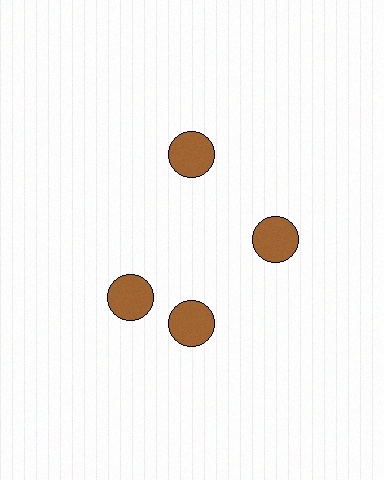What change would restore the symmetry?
The symmetry would be restored by rotating it back into even spacing with its neighbors so that all 4 circles sit at equal angles and equal distance from the center.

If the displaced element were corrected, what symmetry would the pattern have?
It would have 4-fold rotational symmetry — the pattern would map onto itself every 90 degrees.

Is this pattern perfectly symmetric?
No. The 4 brown circles are arranged in a ring, but one element near the 9 o'clock position is rotated out of alignment along the ring, breaking the 4-fold rotational symmetry.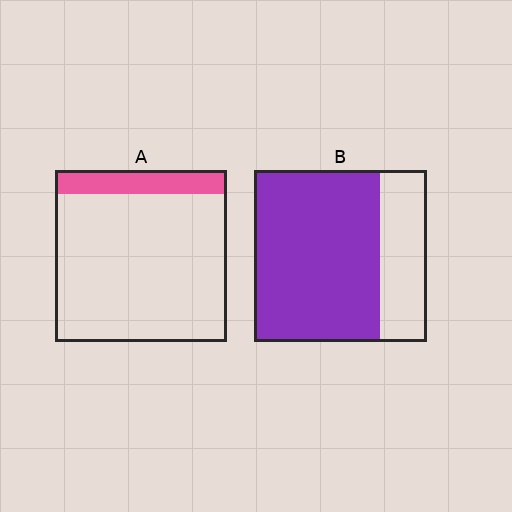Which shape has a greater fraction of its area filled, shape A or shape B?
Shape B.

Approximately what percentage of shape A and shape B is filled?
A is approximately 15% and B is approximately 75%.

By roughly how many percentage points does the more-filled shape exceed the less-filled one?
By roughly 60 percentage points (B over A).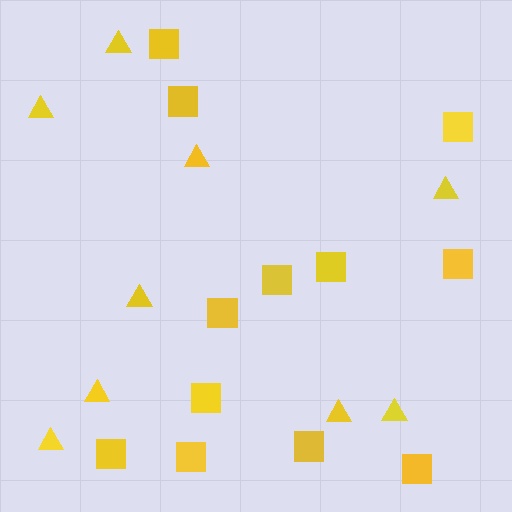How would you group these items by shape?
There are 2 groups: one group of squares (12) and one group of triangles (9).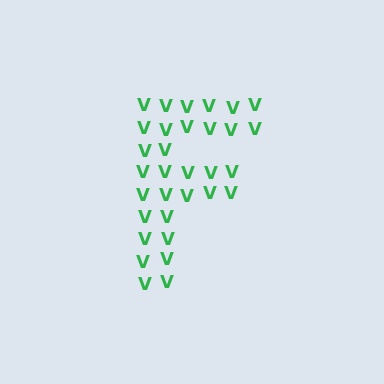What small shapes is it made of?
It is made of small letter V's.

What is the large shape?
The large shape is the letter F.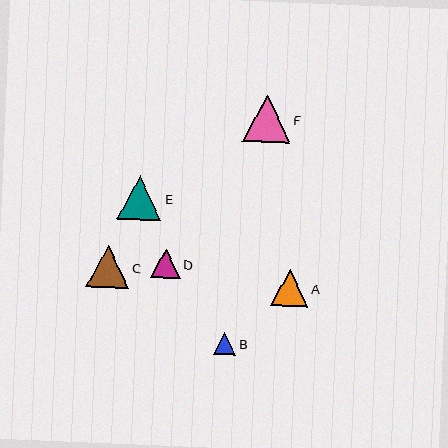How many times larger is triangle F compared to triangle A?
Triangle F is approximately 1.3 times the size of triangle A.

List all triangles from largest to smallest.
From largest to smallest: F, E, C, A, D, B.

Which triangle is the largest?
Triangle F is the largest with a size of approximately 48 pixels.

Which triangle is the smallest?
Triangle B is the smallest with a size of approximately 22 pixels.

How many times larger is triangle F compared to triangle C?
Triangle F is approximately 1.1 times the size of triangle C.